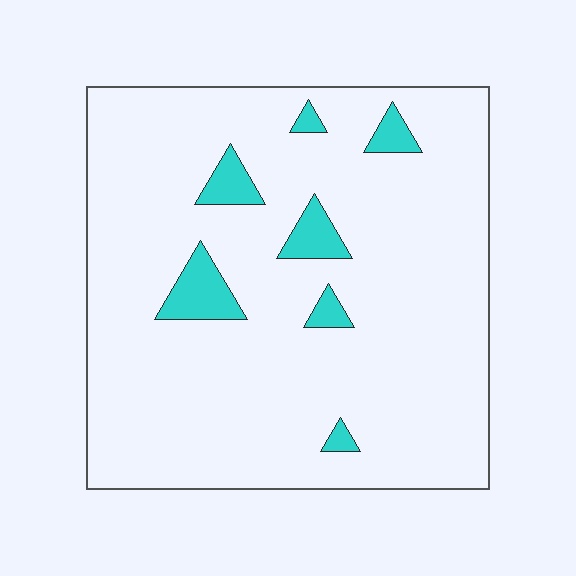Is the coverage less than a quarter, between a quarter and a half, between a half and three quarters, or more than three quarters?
Less than a quarter.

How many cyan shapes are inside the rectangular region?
7.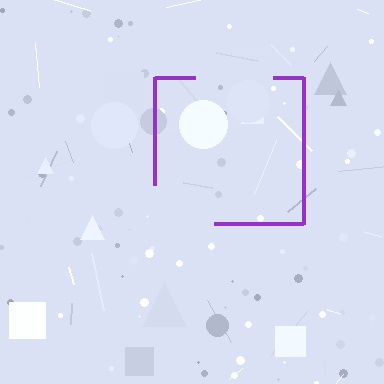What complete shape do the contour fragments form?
The contour fragments form a square.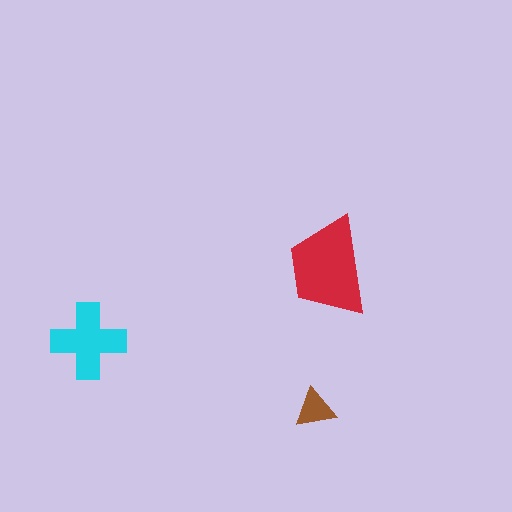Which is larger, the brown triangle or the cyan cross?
The cyan cross.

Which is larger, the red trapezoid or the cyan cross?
The red trapezoid.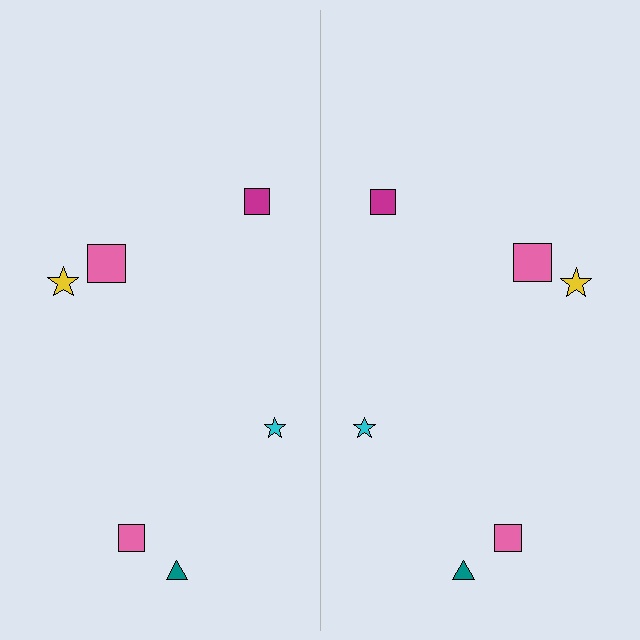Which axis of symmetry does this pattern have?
The pattern has a vertical axis of symmetry running through the center of the image.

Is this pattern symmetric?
Yes, this pattern has bilateral (reflection) symmetry.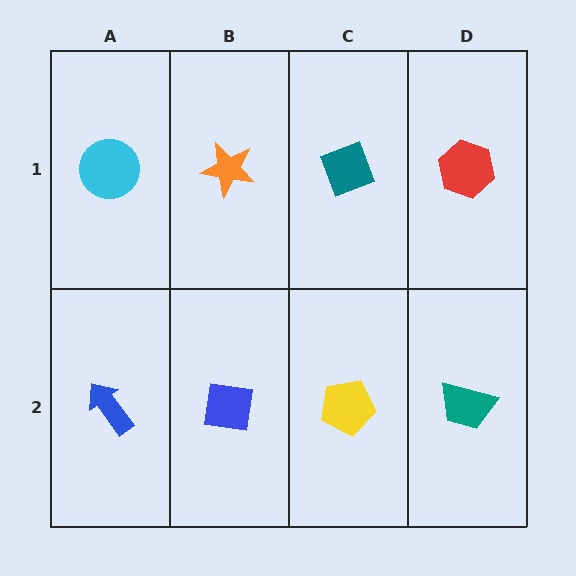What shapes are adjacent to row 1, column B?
A blue square (row 2, column B), a cyan circle (row 1, column A), a teal diamond (row 1, column C).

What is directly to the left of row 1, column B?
A cyan circle.